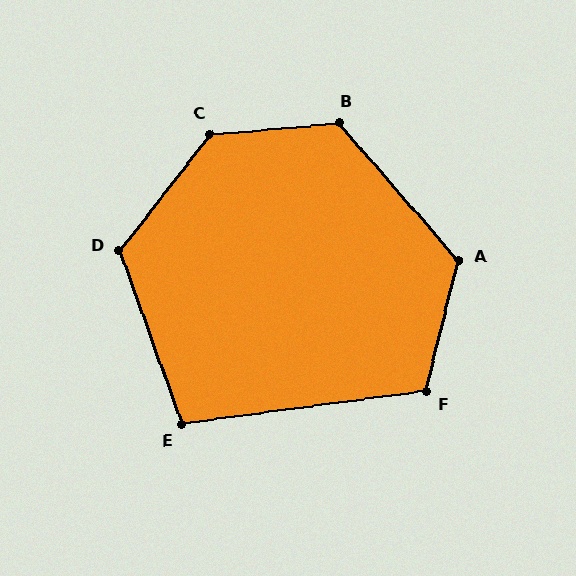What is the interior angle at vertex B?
Approximately 126 degrees (obtuse).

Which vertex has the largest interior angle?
C, at approximately 133 degrees.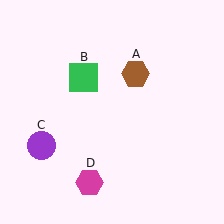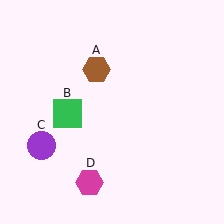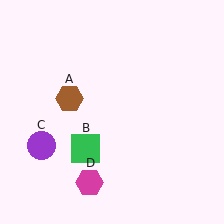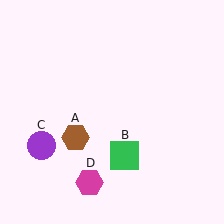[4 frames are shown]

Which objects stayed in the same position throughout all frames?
Purple circle (object C) and magenta hexagon (object D) remained stationary.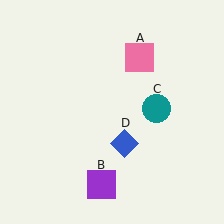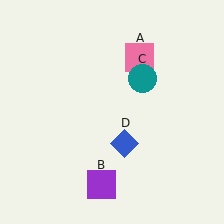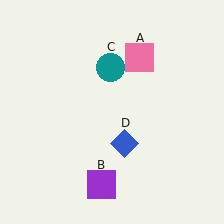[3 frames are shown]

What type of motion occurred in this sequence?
The teal circle (object C) rotated counterclockwise around the center of the scene.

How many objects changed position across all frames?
1 object changed position: teal circle (object C).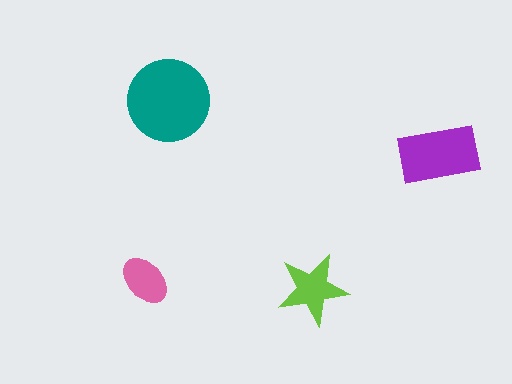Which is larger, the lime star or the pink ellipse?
The lime star.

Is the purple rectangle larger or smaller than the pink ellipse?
Larger.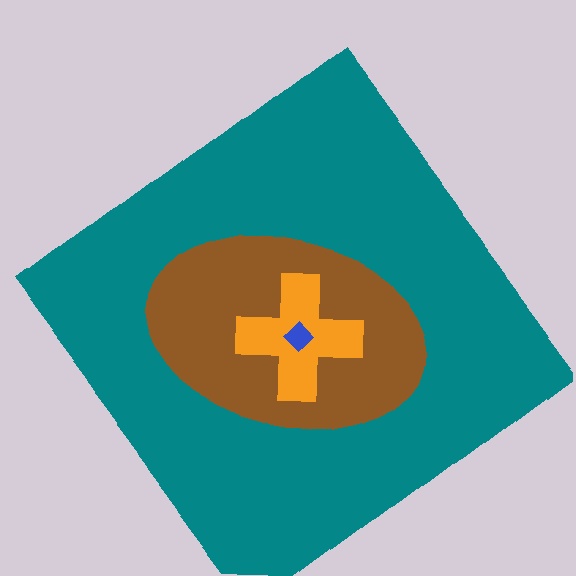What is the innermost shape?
The blue diamond.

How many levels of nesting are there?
4.